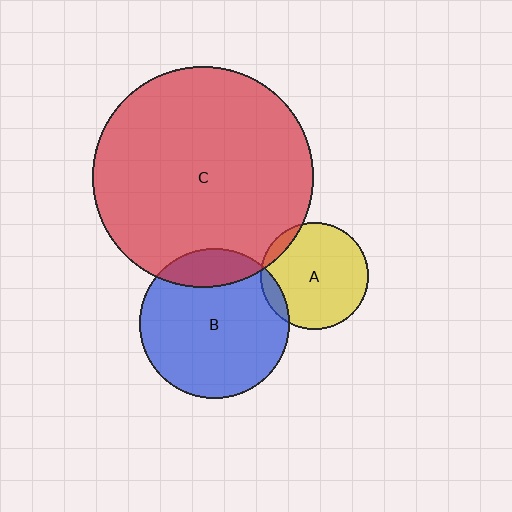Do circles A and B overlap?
Yes.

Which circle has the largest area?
Circle C (red).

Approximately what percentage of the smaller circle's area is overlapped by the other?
Approximately 10%.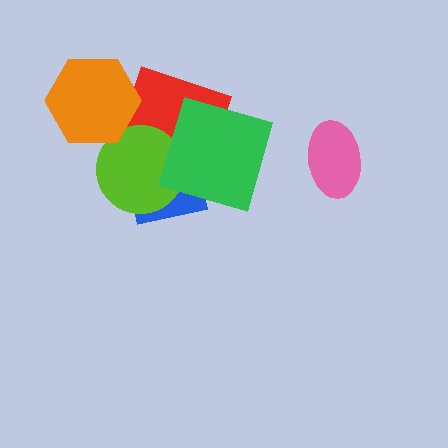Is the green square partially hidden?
No, no other shape covers it.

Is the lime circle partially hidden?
Yes, it is partially covered by another shape.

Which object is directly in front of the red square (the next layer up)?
The lime circle is directly in front of the red square.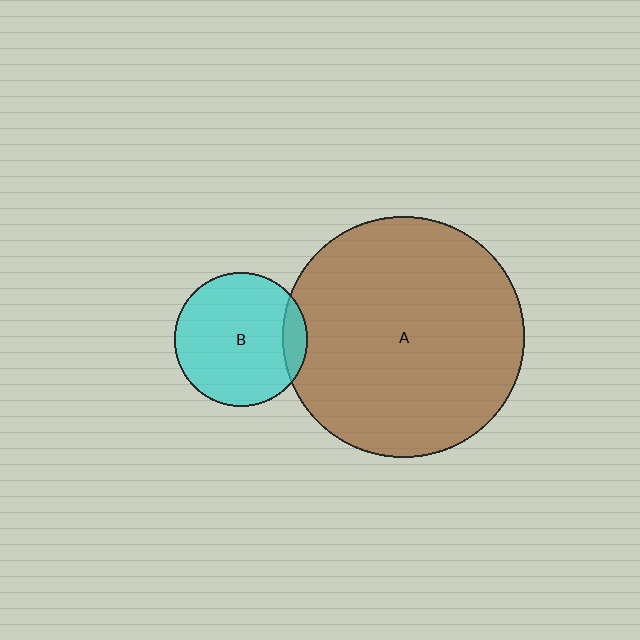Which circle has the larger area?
Circle A (brown).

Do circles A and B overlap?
Yes.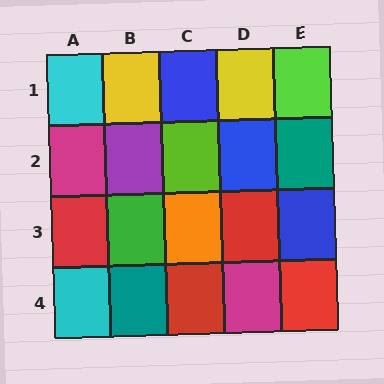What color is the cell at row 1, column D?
Yellow.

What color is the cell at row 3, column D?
Red.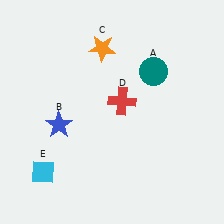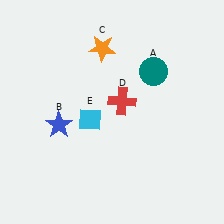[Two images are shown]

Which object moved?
The cyan diamond (E) moved up.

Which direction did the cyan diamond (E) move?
The cyan diamond (E) moved up.